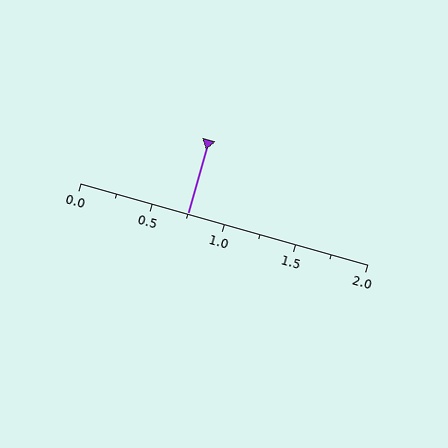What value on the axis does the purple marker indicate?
The marker indicates approximately 0.75.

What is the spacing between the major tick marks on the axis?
The major ticks are spaced 0.5 apart.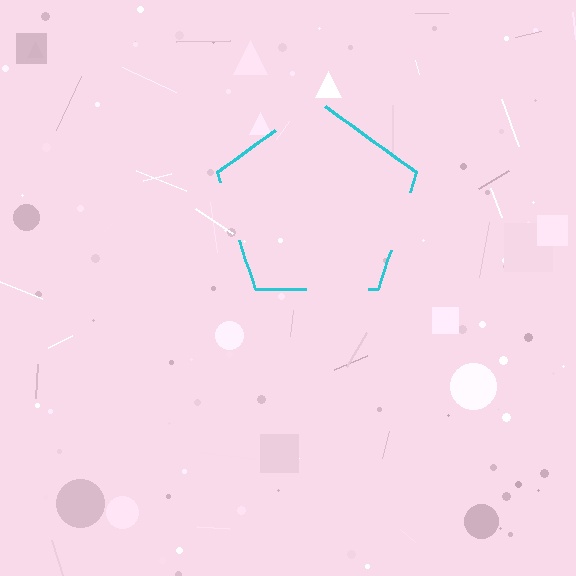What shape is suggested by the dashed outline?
The dashed outline suggests a pentagon.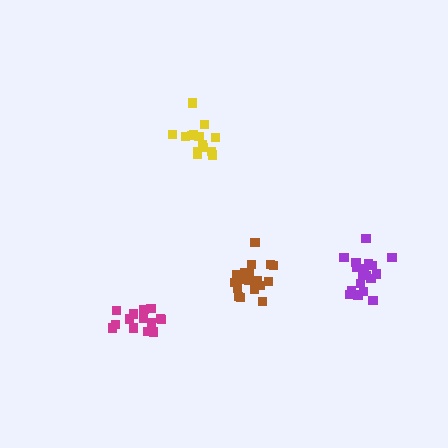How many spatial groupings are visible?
There are 4 spatial groupings.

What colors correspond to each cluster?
The clusters are colored: yellow, magenta, brown, purple.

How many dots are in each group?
Group 1: 15 dots, Group 2: 15 dots, Group 3: 20 dots, Group 4: 20 dots (70 total).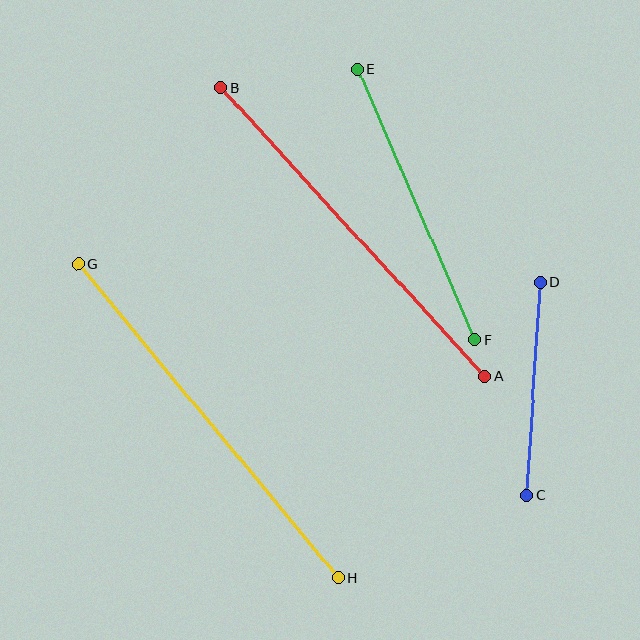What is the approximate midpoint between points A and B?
The midpoint is at approximately (353, 232) pixels.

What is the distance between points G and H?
The distance is approximately 407 pixels.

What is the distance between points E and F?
The distance is approximately 295 pixels.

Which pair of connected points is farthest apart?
Points G and H are farthest apart.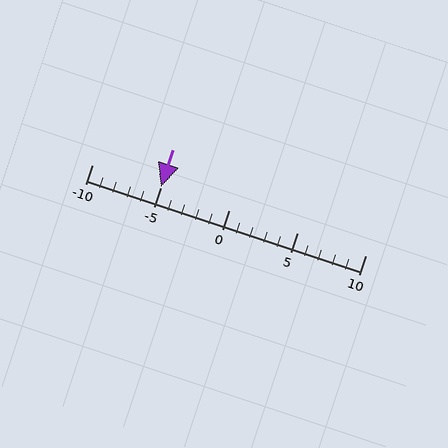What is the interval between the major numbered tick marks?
The major tick marks are spaced 5 units apart.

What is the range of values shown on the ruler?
The ruler shows values from -10 to 10.